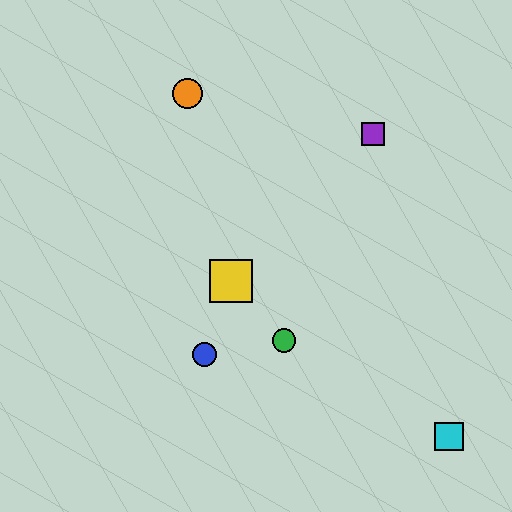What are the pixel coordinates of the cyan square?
The cyan square is at (449, 436).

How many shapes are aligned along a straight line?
3 shapes (the red square, the blue circle, the yellow square) are aligned along a straight line.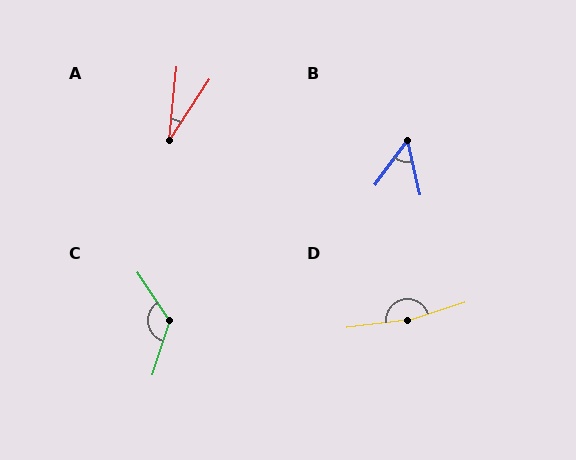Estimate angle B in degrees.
Approximately 48 degrees.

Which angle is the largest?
D, at approximately 169 degrees.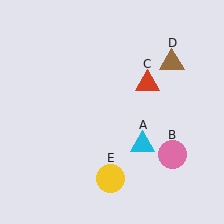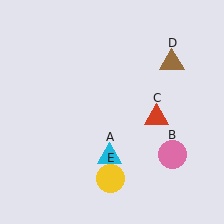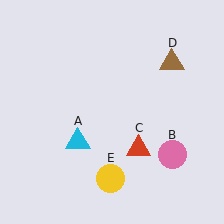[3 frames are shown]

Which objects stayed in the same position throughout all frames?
Pink circle (object B) and brown triangle (object D) and yellow circle (object E) remained stationary.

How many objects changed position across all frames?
2 objects changed position: cyan triangle (object A), red triangle (object C).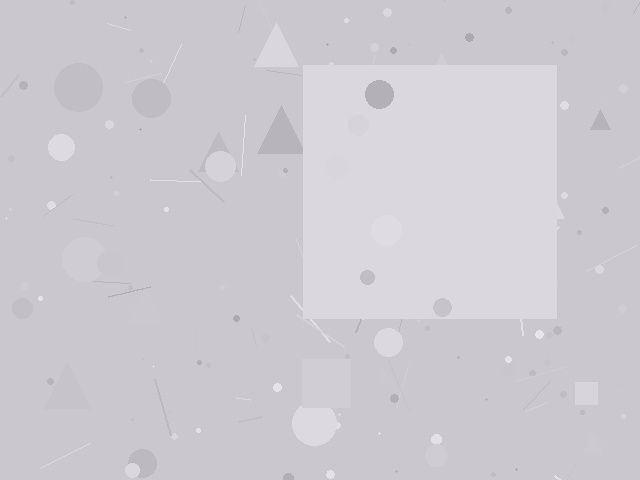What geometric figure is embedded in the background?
A square is embedded in the background.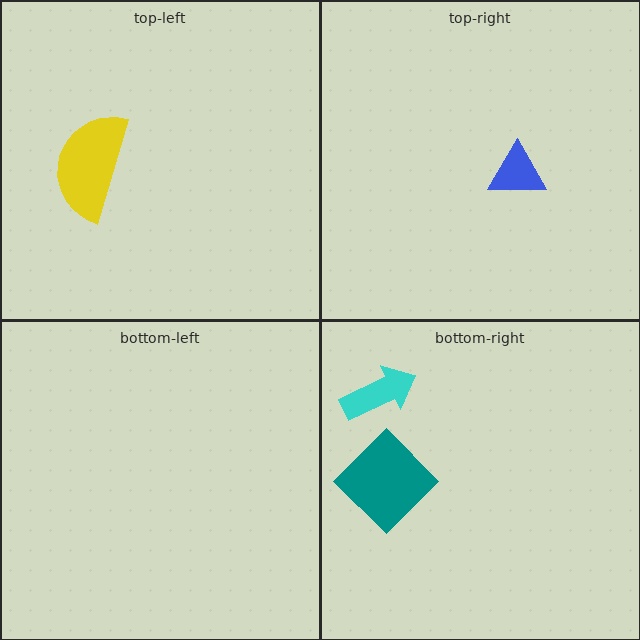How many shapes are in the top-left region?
1.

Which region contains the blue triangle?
The top-right region.